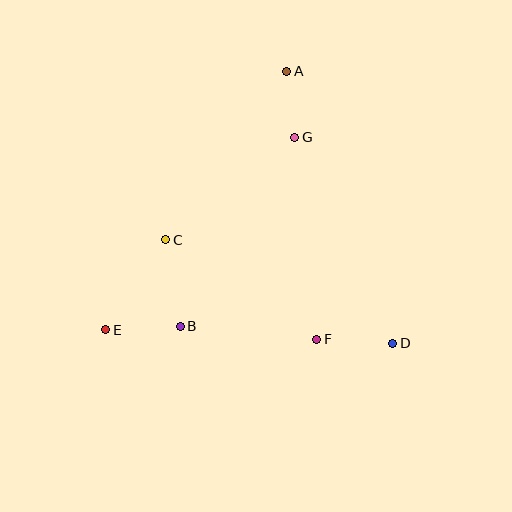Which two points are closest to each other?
Points A and G are closest to each other.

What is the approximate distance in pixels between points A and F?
The distance between A and F is approximately 270 pixels.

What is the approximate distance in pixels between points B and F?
The distance between B and F is approximately 137 pixels.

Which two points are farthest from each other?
Points A and E are farthest from each other.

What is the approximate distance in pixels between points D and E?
The distance between D and E is approximately 287 pixels.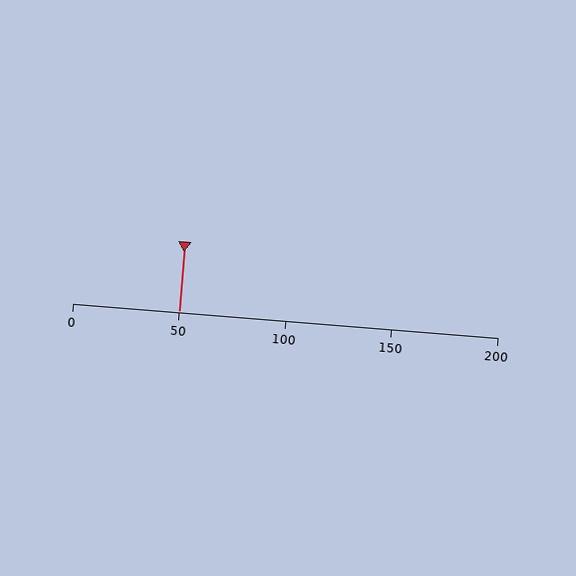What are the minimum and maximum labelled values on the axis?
The axis runs from 0 to 200.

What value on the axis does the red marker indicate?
The marker indicates approximately 50.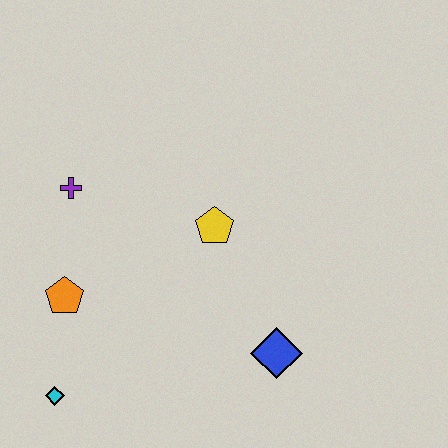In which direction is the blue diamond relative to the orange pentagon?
The blue diamond is to the right of the orange pentagon.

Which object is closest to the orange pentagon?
The cyan diamond is closest to the orange pentagon.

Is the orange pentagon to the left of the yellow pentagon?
Yes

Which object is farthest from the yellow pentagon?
The cyan diamond is farthest from the yellow pentagon.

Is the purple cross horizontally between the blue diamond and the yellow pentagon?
No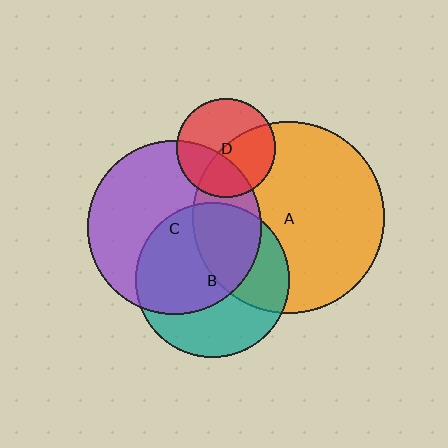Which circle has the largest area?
Circle A (orange).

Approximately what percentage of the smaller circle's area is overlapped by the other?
Approximately 40%.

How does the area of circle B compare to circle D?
Approximately 2.5 times.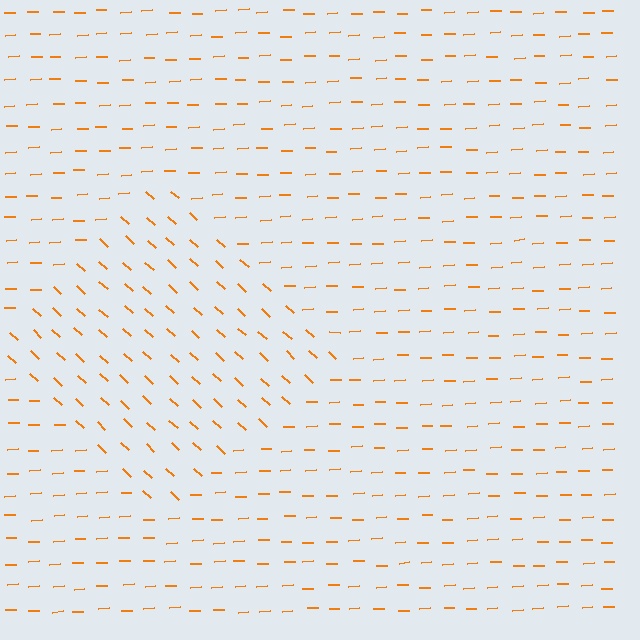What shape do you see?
I see a diamond.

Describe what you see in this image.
The image is filled with small orange line segments. A diamond region in the image has lines oriented differently from the surrounding lines, creating a visible texture boundary.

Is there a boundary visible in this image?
Yes, there is a texture boundary formed by a change in line orientation.